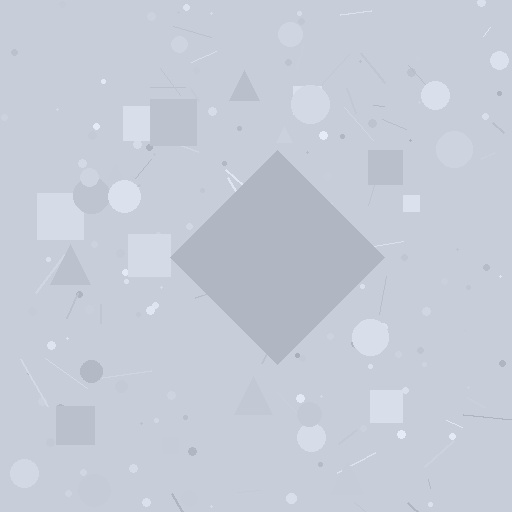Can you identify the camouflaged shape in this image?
The camouflaged shape is a diamond.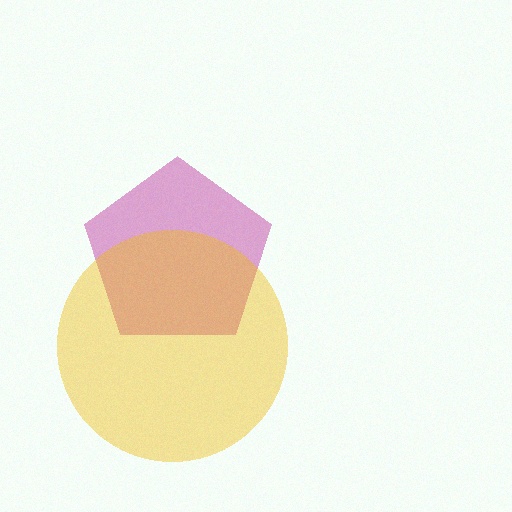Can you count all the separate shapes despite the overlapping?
Yes, there are 2 separate shapes.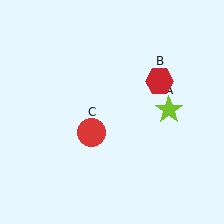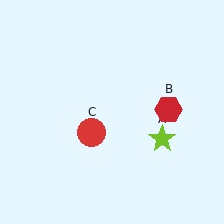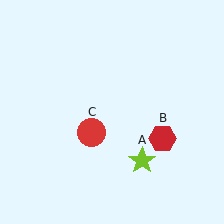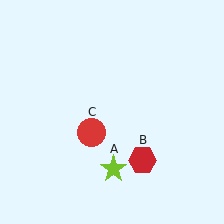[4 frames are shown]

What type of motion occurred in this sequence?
The lime star (object A), red hexagon (object B) rotated clockwise around the center of the scene.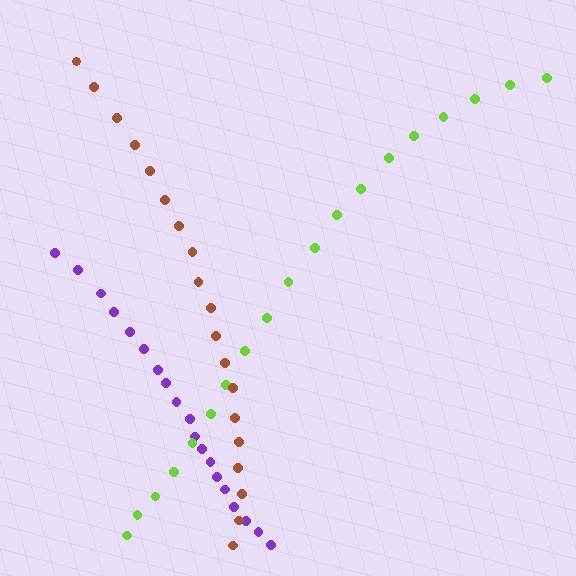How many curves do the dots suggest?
There are 3 distinct paths.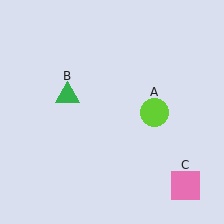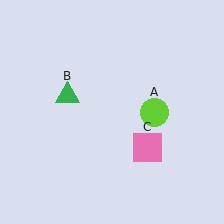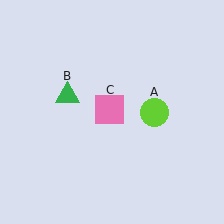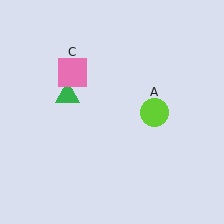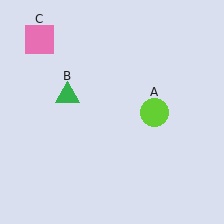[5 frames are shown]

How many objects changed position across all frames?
1 object changed position: pink square (object C).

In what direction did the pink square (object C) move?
The pink square (object C) moved up and to the left.